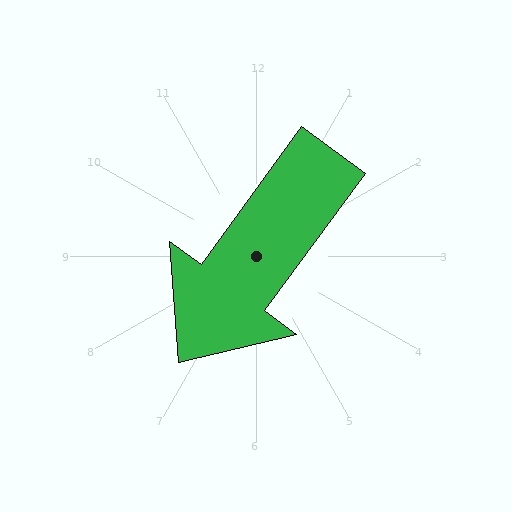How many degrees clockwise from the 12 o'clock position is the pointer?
Approximately 216 degrees.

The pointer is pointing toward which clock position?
Roughly 7 o'clock.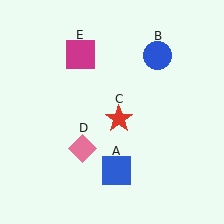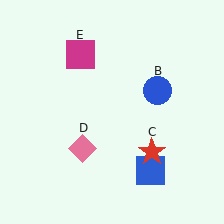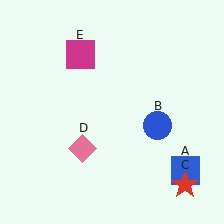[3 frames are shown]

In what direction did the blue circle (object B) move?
The blue circle (object B) moved down.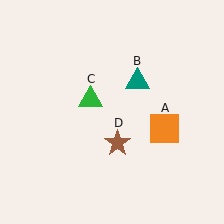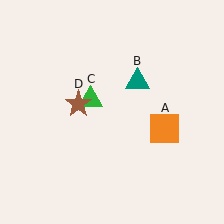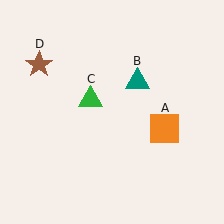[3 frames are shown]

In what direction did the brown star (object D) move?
The brown star (object D) moved up and to the left.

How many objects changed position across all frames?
1 object changed position: brown star (object D).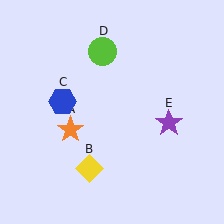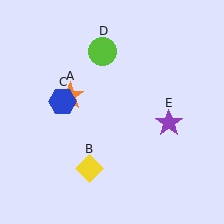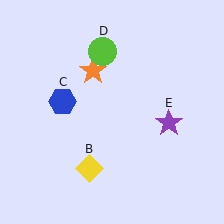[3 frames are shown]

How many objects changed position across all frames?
1 object changed position: orange star (object A).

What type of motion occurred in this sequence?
The orange star (object A) rotated clockwise around the center of the scene.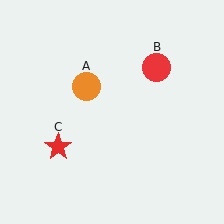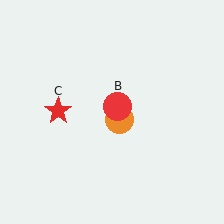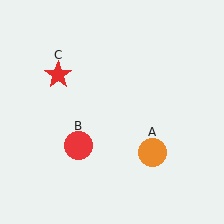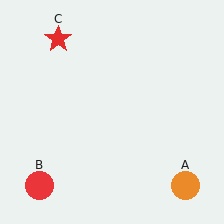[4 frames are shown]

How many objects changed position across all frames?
3 objects changed position: orange circle (object A), red circle (object B), red star (object C).